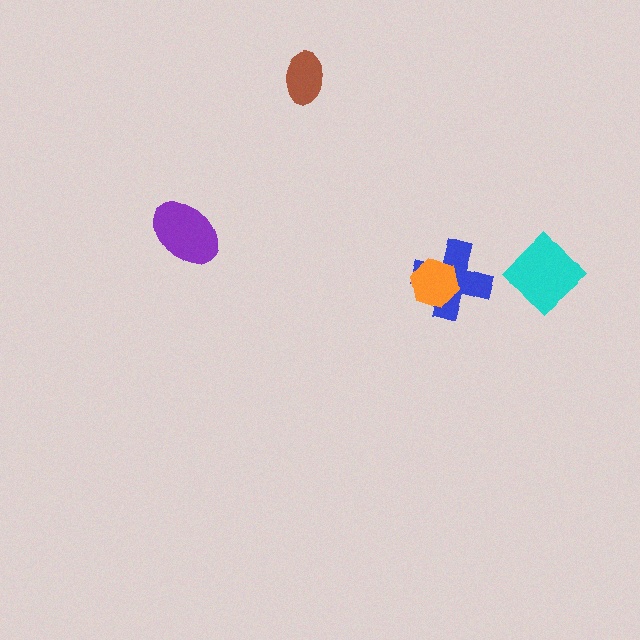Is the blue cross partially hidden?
Yes, it is partially covered by another shape.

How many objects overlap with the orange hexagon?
1 object overlaps with the orange hexagon.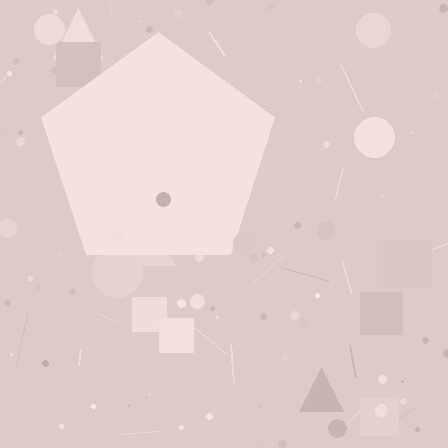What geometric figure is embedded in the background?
A pentagon is embedded in the background.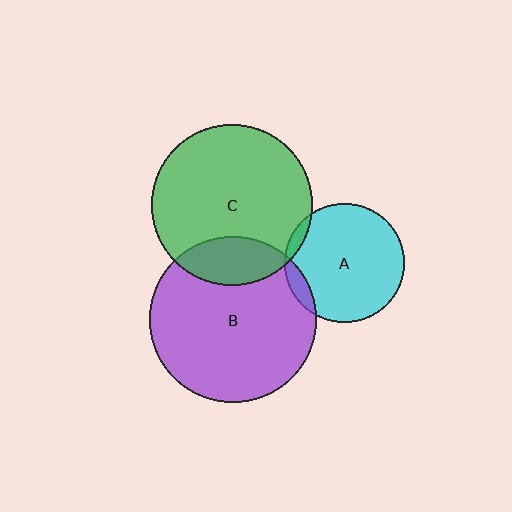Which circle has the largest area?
Circle B (purple).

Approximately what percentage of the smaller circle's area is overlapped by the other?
Approximately 20%.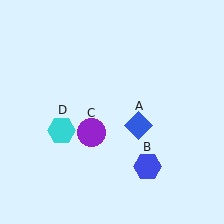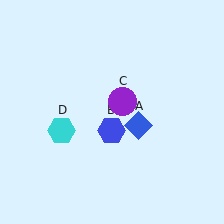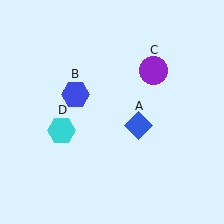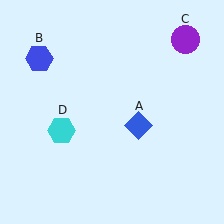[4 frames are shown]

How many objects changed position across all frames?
2 objects changed position: blue hexagon (object B), purple circle (object C).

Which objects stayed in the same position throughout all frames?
Blue diamond (object A) and cyan hexagon (object D) remained stationary.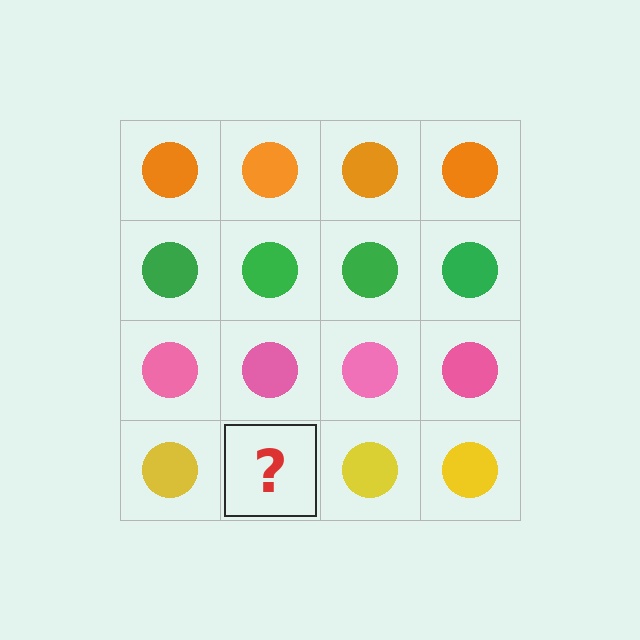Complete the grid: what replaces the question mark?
The question mark should be replaced with a yellow circle.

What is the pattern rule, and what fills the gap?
The rule is that each row has a consistent color. The gap should be filled with a yellow circle.